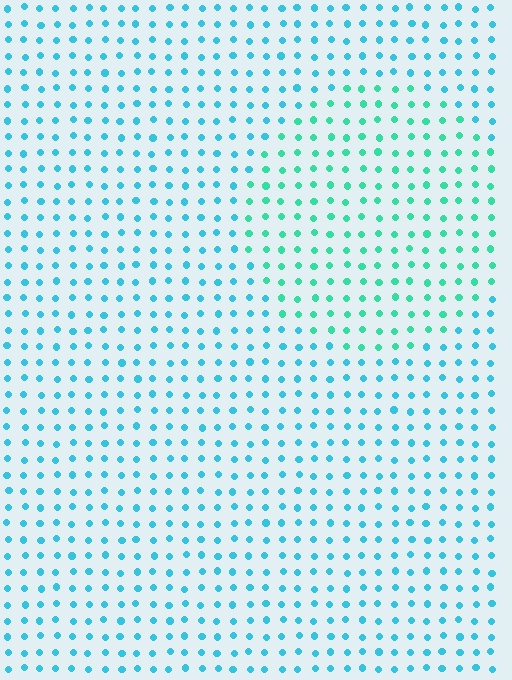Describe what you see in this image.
The image is filled with small cyan elements in a uniform arrangement. A circle-shaped region is visible where the elements are tinted to a slightly different hue, forming a subtle color boundary.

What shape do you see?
I see a circle.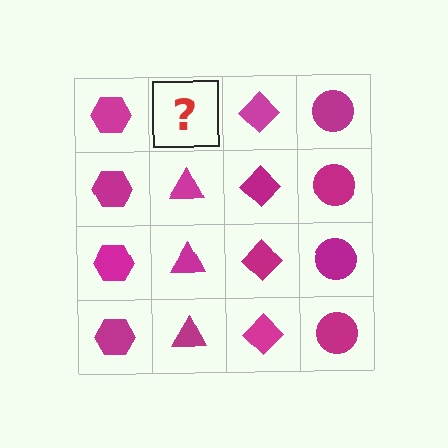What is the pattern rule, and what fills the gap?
The rule is that each column has a consistent shape. The gap should be filled with a magenta triangle.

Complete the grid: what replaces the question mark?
The question mark should be replaced with a magenta triangle.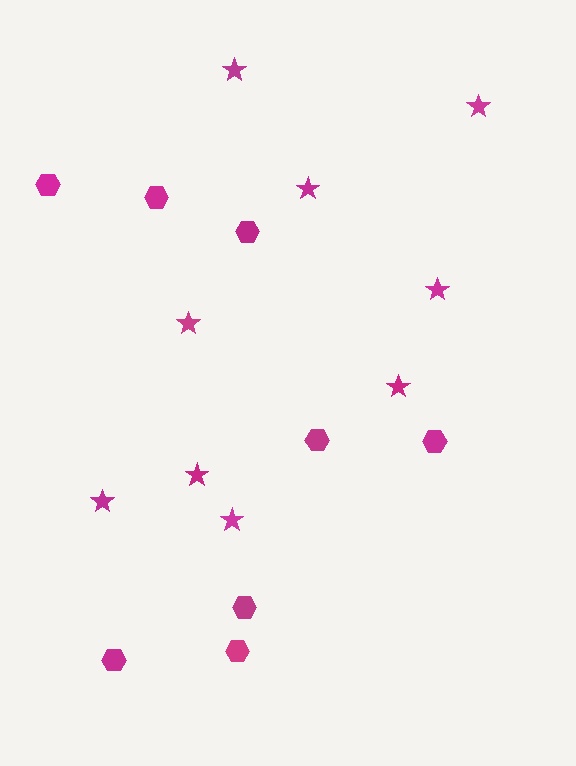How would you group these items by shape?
There are 2 groups: one group of stars (9) and one group of hexagons (8).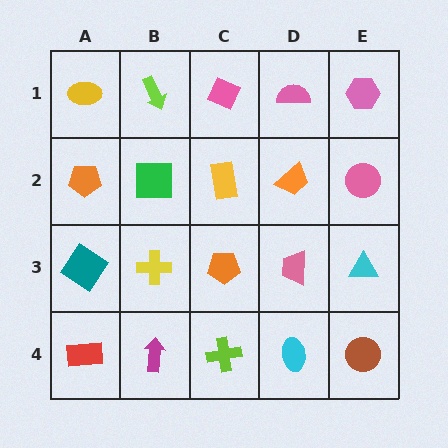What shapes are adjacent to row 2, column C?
A pink diamond (row 1, column C), an orange pentagon (row 3, column C), a green square (row 2, column B), an orange trapezoid (row 2, column D).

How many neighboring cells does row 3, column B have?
4.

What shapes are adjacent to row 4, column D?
A pink trapezoid (row 3, column D), a lime cross (row 4, column C), a brown circle (row 4, column E).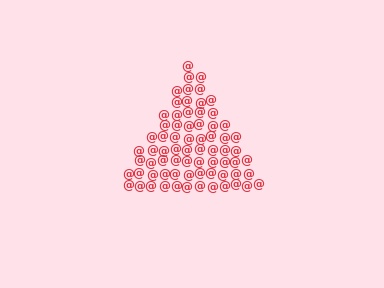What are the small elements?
The small elements are at signs.